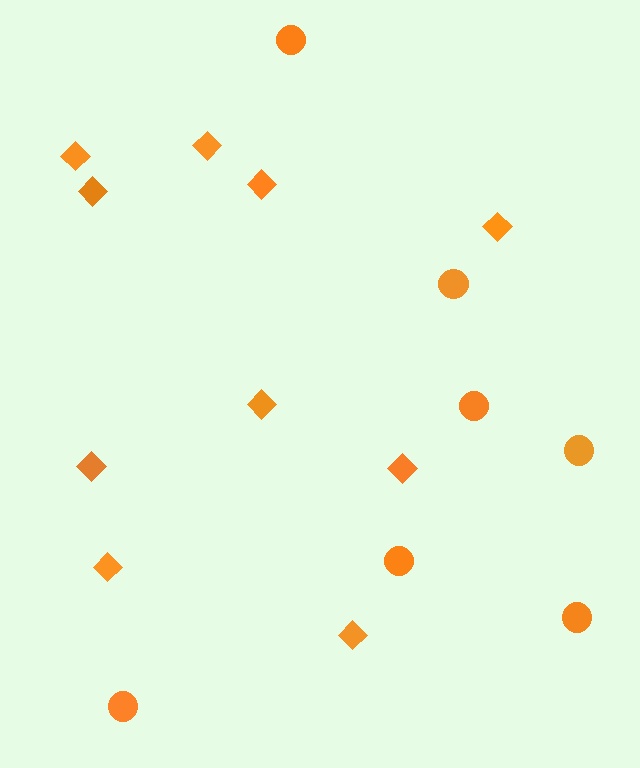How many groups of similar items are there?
There are 2 groups: one group of circles (7) and one group of diamonds (10).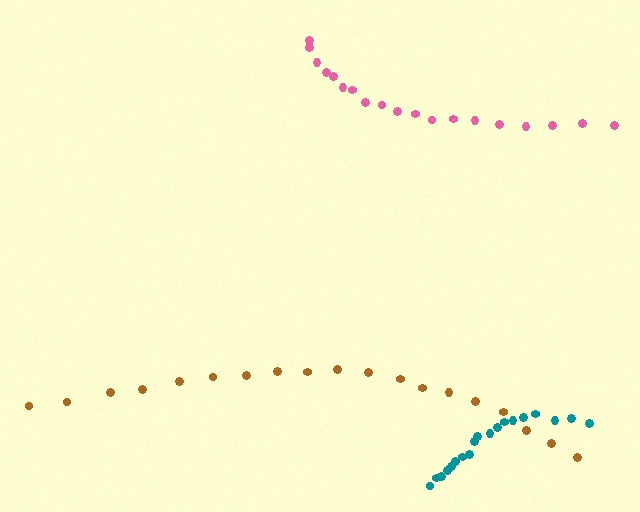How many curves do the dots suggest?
There are 3 distinct paths.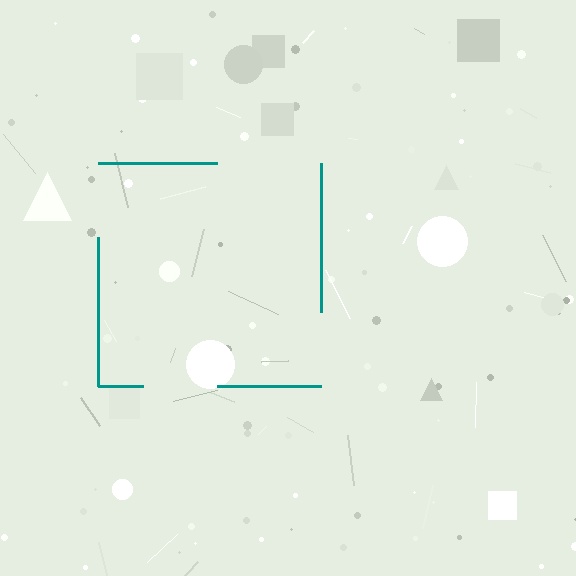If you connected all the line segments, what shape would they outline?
They would outline a square.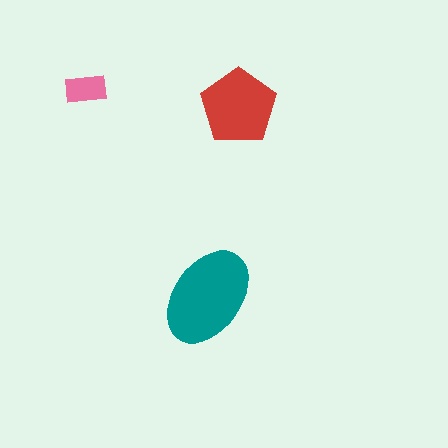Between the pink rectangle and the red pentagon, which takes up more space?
The red pentagon.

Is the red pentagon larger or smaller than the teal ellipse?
Smaller.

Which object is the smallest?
The pink rectangle.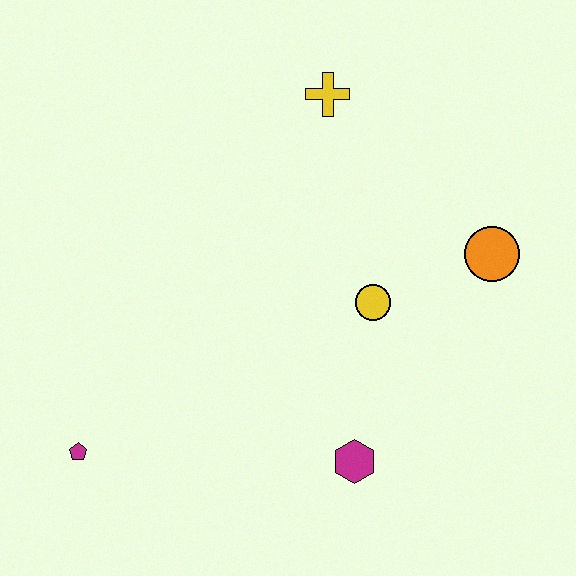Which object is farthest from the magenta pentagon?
The orange circle is farthest from the magenta pentagon.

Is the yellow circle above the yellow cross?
No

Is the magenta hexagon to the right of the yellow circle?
No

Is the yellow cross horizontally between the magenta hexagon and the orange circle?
No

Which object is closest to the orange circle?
The yellow circle is closest to the orange circle.